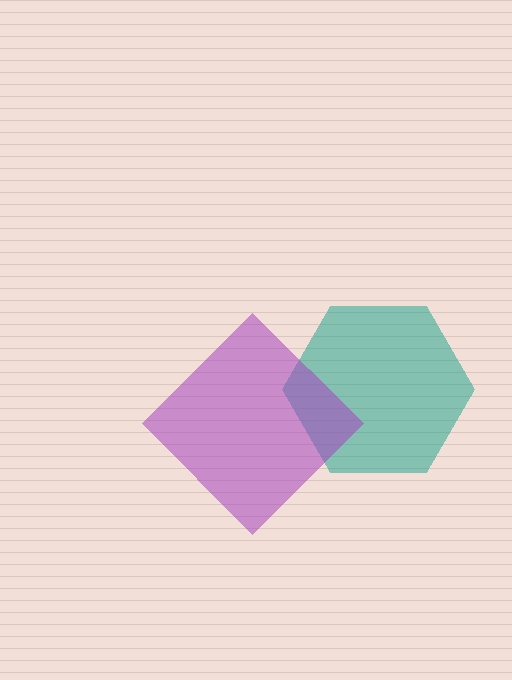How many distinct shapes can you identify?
There are 2 distinct shapes: a teal hexagon, a purple diamond.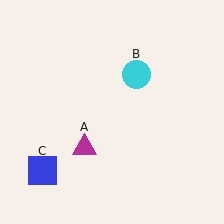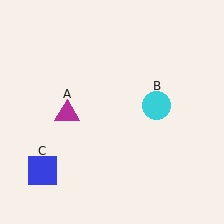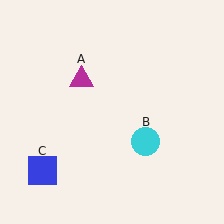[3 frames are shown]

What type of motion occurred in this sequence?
The magenta triangle (object A), cyan circle (object B) rotated clockwise around the center of the scene.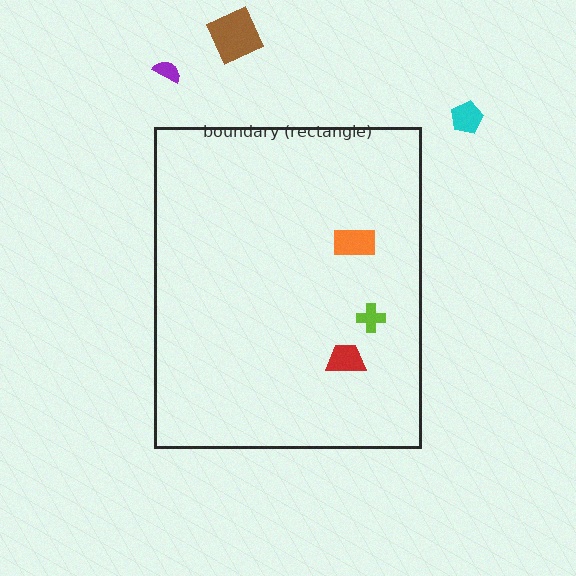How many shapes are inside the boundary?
3 inside, 3 outside.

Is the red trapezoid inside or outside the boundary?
Inside.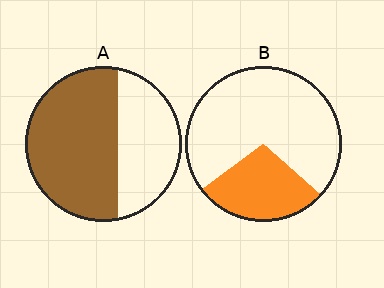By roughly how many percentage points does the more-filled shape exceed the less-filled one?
By roughly 35 percentage points (A over B).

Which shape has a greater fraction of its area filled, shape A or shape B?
Shape A.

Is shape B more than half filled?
No.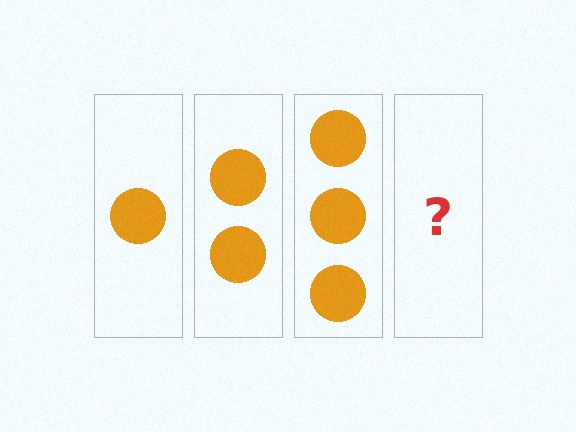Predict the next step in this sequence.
The next step is 4 circles.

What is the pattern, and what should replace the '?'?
The pattern is that each step adds one more circle. The '?' should be 4 circles.